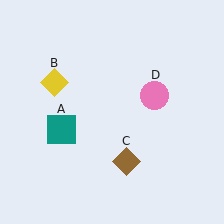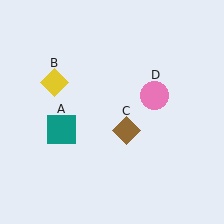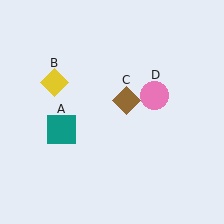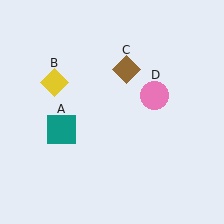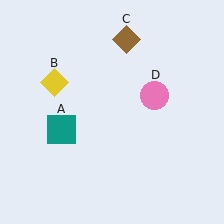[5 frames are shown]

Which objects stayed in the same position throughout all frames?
Teal square (object A) and yellow diamond (object B) and pink circle (object D) remained stationary.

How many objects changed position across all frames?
1 object changed position: brown diamond (object C).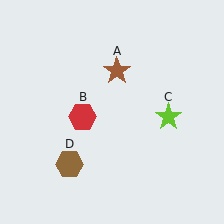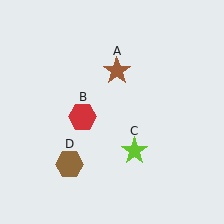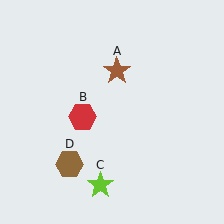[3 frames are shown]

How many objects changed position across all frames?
1 object changed position: lime star (object C).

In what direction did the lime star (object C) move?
The lime star (object C) moved down and to the left.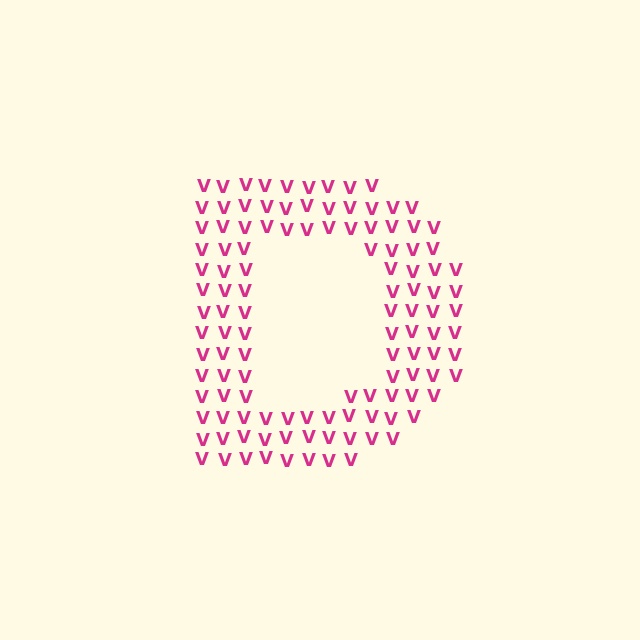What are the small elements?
The small elements are letter V's.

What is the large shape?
The large shape is the letter D.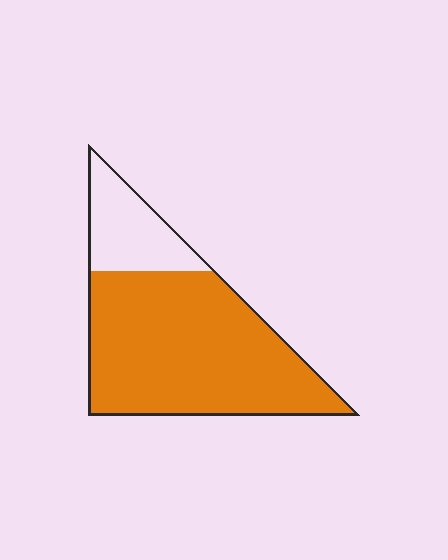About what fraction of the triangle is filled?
About four fifths (4/5).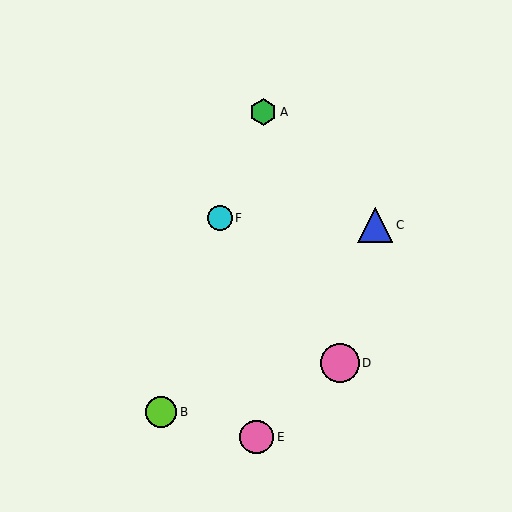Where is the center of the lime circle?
The center of the lime circle is at (161, 412).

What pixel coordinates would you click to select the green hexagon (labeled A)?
Click at (263, 112) to select the green hexagon A.